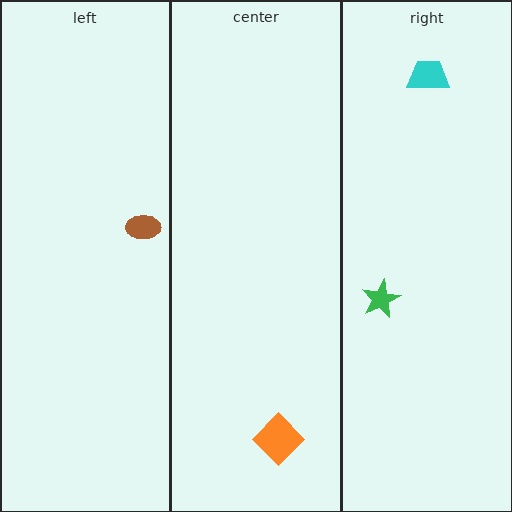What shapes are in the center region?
The orange diamond.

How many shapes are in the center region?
1.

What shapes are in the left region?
The brown ellipse.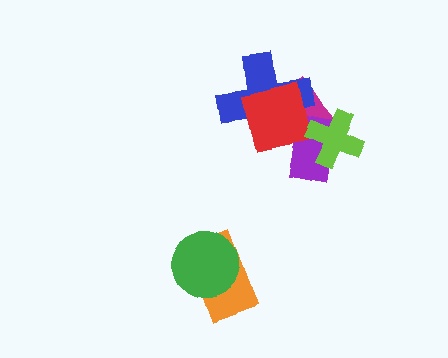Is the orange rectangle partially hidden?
Yes, it is partially covered by another shape.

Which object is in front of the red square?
The lime cross is in front of the red square.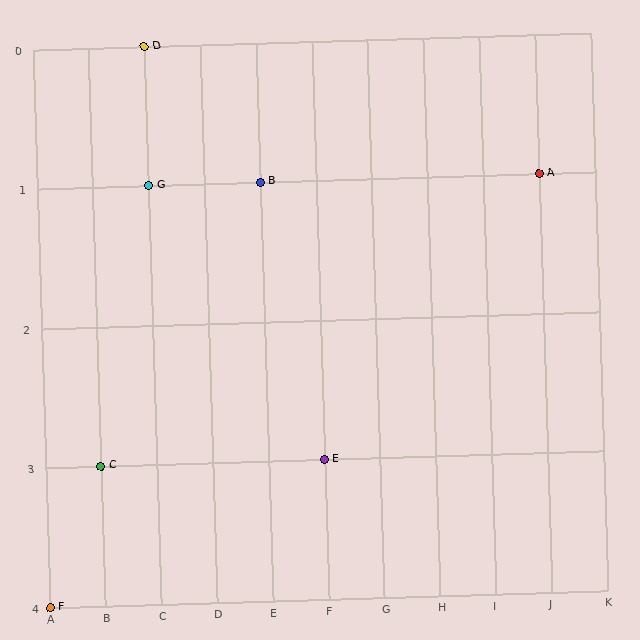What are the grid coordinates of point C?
Point C is at grid coordinates (B, 3).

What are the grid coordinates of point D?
Point D is at grid coordinates (C, 0).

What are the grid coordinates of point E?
Point E is at grid coordinates (F, 3).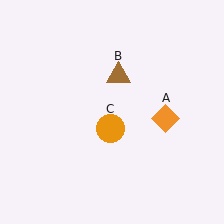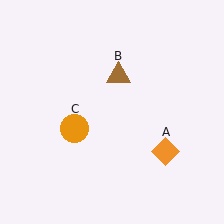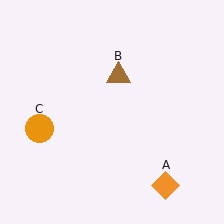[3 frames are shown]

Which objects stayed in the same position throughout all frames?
Brown triangle (object B) remained stationary.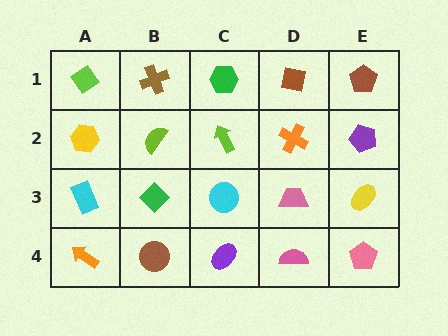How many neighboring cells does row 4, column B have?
3.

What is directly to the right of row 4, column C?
A pink semicircle.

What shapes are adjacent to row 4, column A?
A cyan rectangle (row 3, column A), a brown circle (row 4, column B).